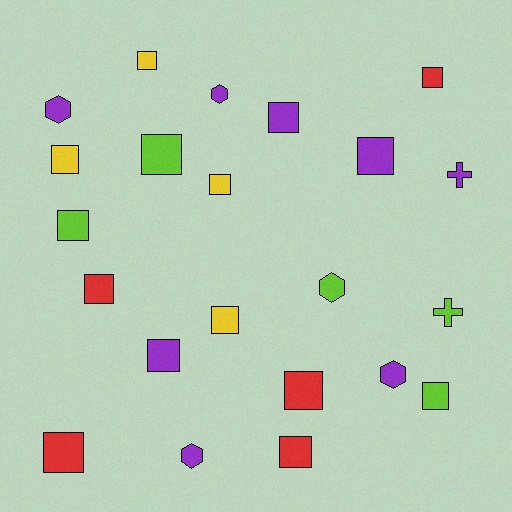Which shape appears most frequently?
Square, with 15 objects.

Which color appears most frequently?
Purple, with 8 objects.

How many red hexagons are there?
There are no red hexagons.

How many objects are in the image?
There are 22 objects.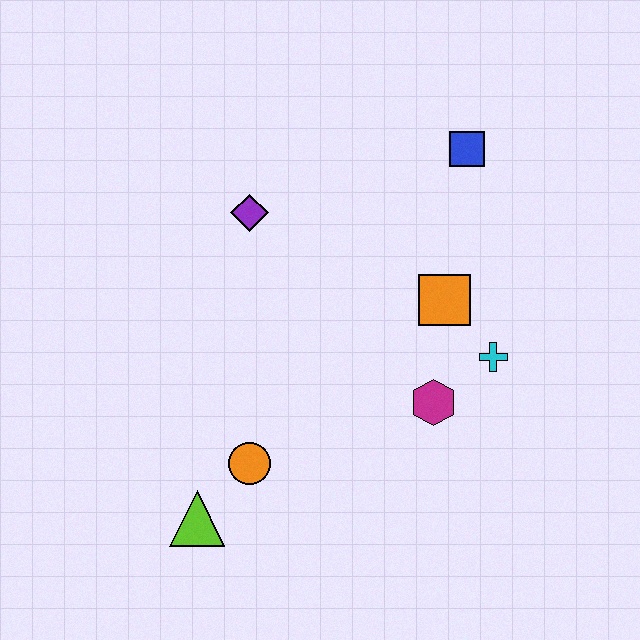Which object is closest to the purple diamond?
The orange square is closest to the purple diamond.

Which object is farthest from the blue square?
The lime triangle is farthest from the blue square.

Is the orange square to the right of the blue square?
No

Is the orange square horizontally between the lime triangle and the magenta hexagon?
No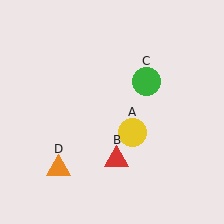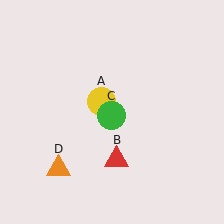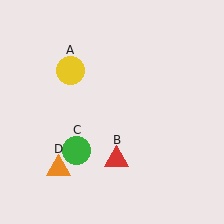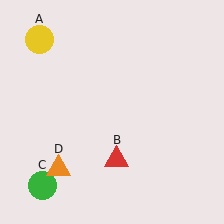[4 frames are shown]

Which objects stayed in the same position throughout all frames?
Red triangle (object B) and orange triangle (object D) remained stationary.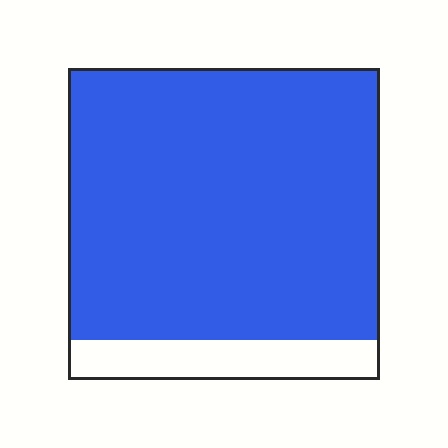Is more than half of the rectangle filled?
Yes.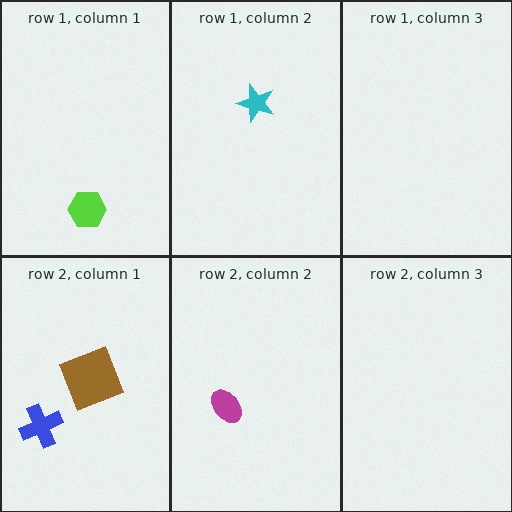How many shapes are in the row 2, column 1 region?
2.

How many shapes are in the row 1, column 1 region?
1.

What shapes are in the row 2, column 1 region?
The brown square, the blue cross.